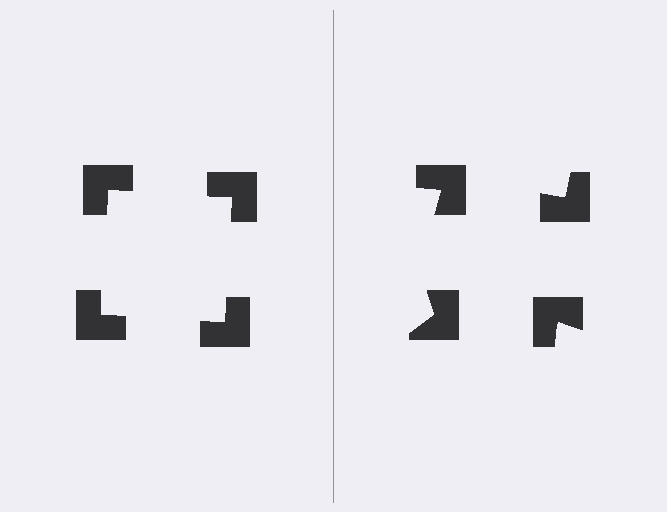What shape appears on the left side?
An illusory square.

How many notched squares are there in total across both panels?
8 — 4 on each side.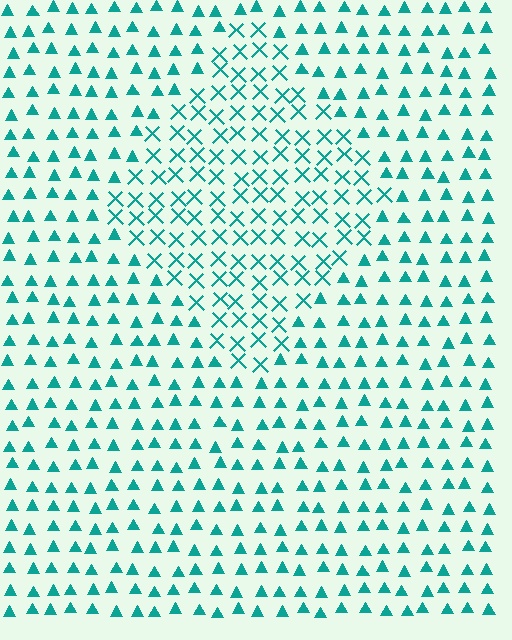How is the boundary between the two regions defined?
The boundary is defined by a change in element shape: X marks inside vs. triangles outside. All elements share the same color and spacing.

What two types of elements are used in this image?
The image uses X marks inside the diamond region and triangles outside it.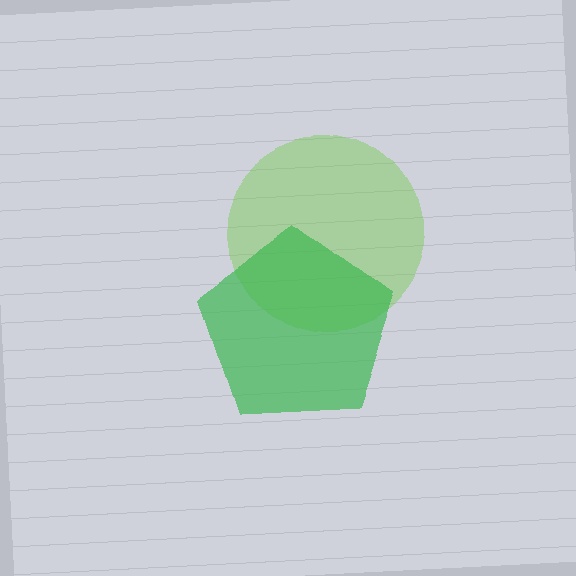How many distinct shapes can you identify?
There are 2 distinct shapes: a lime circle, a green pentagon.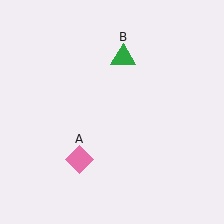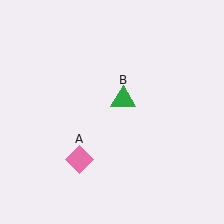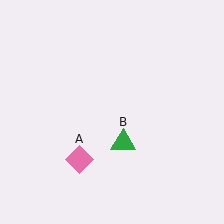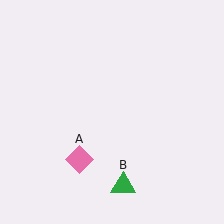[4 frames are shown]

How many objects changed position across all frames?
1 object changed position: green triangle (object B).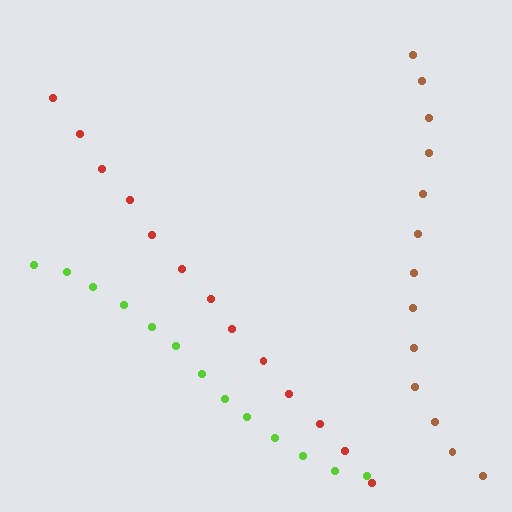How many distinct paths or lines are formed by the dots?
There are 3 distinct paths.